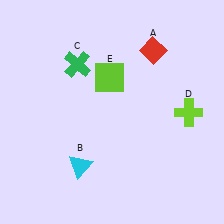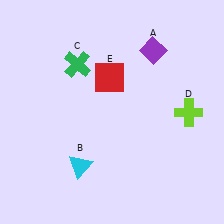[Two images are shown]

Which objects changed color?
A changed from red to purple. E changed from lime to red.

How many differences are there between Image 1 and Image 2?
There are 2 differences between the two images.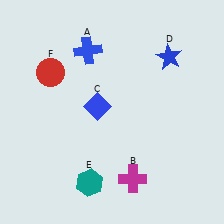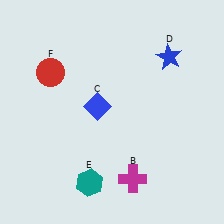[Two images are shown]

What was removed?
The blue cross (A) was removed in Image 2.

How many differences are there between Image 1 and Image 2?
There is 1 difference between the two images.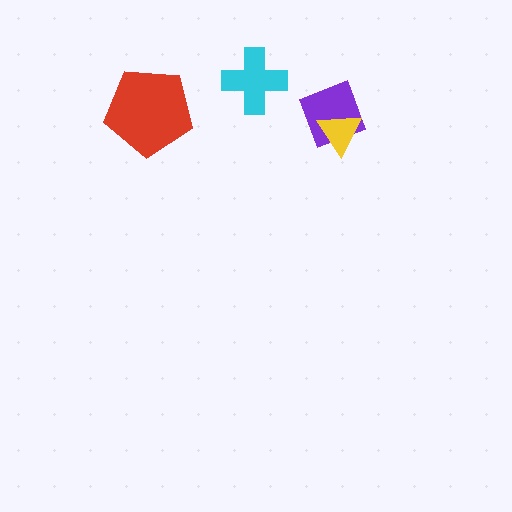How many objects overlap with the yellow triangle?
1 object overlaps with the yellow triangle.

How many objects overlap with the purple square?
1 object overlaps with the purple square.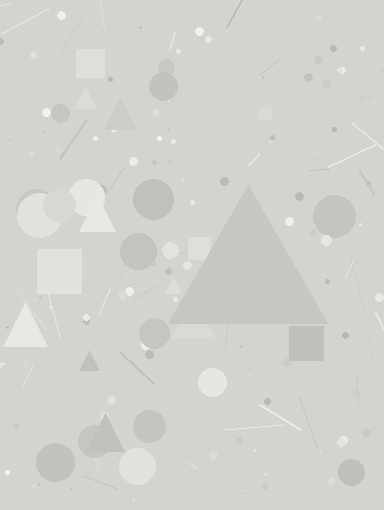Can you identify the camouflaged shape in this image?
The camouflaged shape is a triangle.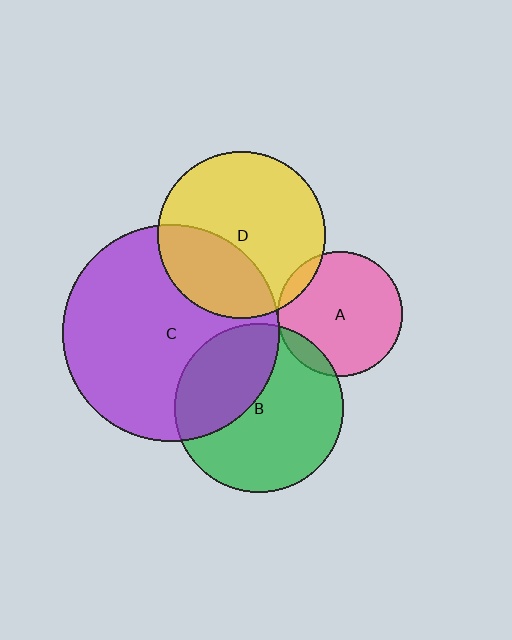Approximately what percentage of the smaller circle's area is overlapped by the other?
Approximately 5%.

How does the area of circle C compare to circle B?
Approximately 1.7 times.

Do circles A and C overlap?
Yes.